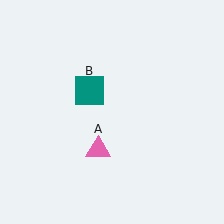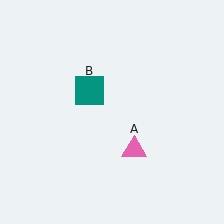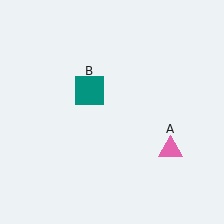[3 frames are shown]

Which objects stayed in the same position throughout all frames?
Teal square (object B) remained stationary.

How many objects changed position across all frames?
1 object changed position: pink triangle (object A).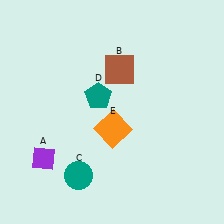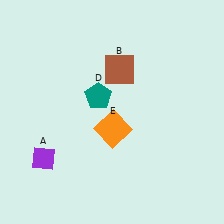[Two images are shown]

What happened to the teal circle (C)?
The teal circle (C) was removed in Image 2. It was in the bottom-left area of Image 1.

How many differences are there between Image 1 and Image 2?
There is 1 difference between the two images.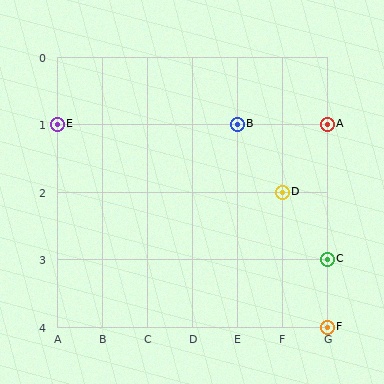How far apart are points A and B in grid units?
Points A and B are 2 columns apart.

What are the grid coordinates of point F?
Point F is at grid coordinates (G, 4).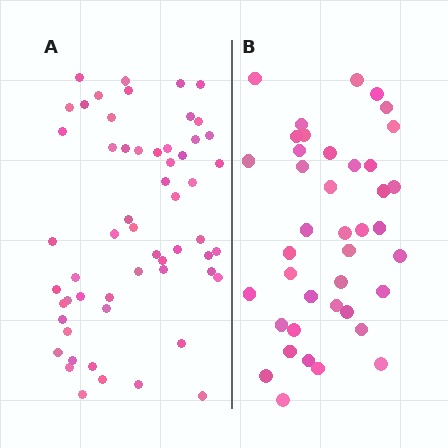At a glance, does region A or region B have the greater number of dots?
Region A (the left region) has more dots.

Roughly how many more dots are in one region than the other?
Region A has approximately 15 more dots than region B.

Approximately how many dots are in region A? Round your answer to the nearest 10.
About 60 dots. (The exact count is 57, which rounds to 60.)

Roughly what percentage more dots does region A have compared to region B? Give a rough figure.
About 40% more.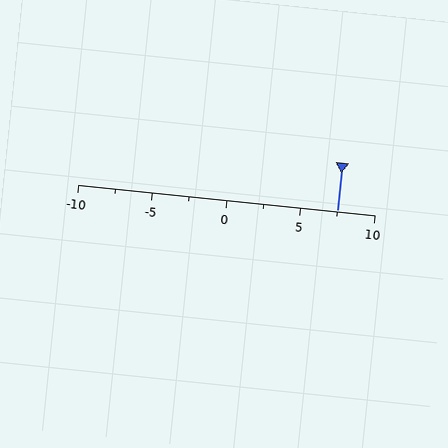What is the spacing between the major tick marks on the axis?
The major ticks are spaced 5 apart.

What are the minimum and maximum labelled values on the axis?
The axis runs from -10 to 10.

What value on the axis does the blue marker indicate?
The marker indicates approximately 7.5.